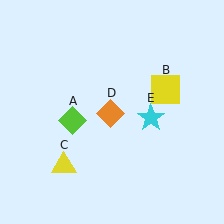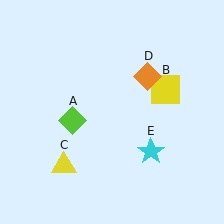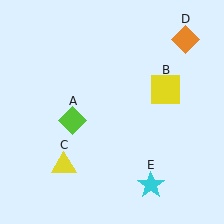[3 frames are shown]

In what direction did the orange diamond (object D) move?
The orange diamond (object D) moved up and to the right.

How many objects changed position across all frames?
2 objects changed position: orange diamond (object D), cyan star (object E).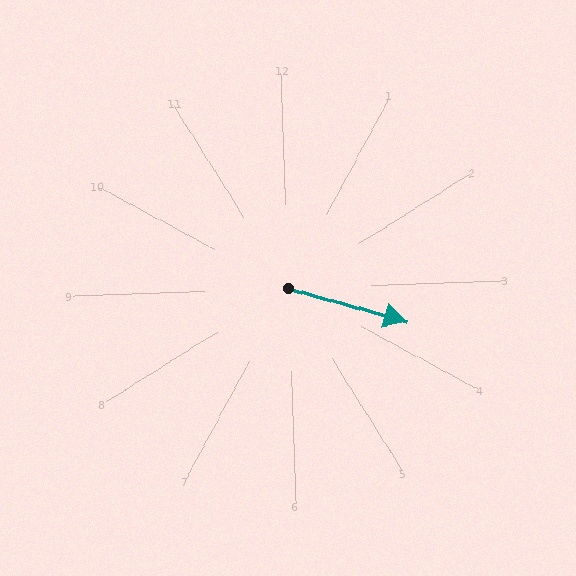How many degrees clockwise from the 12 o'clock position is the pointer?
Approximately 108 degrees.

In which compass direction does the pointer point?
East.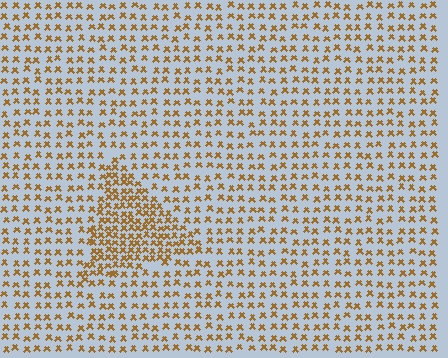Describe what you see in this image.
The image contains small brown elements arranged at two different densities. A triangle-shaped region is visible where the elements are more densely packed than the surrounding area.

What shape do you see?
I see a triangle.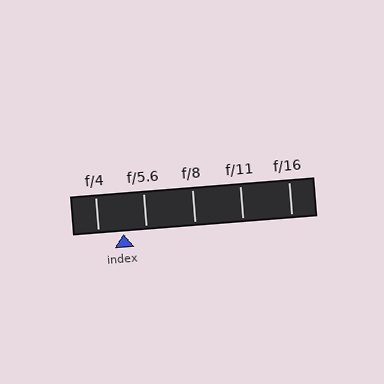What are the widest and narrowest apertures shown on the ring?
The widest aperture shown is f/4 and the narrowest is f/16.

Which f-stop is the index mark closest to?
The index mark is closest to f/5.6.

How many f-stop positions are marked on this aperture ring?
There are 5 f-stop positions marked.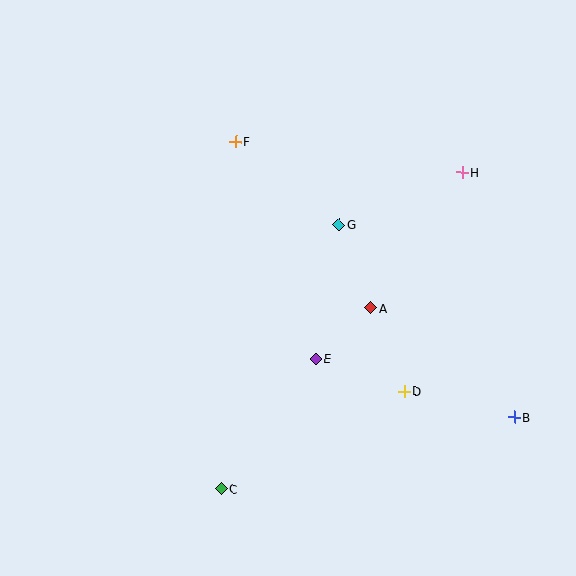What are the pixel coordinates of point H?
Point H is at (462, 172).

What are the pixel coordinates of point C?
Point C is at (221, 489).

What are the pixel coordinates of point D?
Point D is at (404, 391).